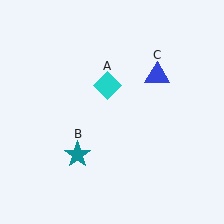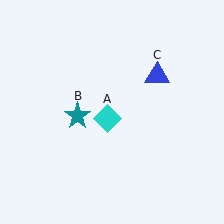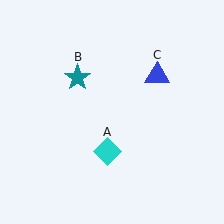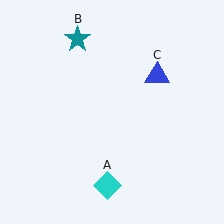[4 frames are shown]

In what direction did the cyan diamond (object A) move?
The cyan diamond (object A) moved down.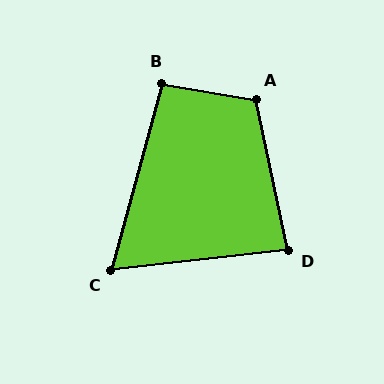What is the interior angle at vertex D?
Approximately 84 degrees (acute).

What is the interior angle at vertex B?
Approximately 96 degrees (obtuse).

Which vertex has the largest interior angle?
A, at approximately 112 degrees.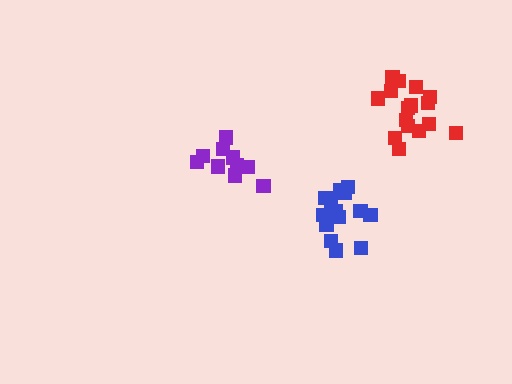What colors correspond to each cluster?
The clusters are colored: red, blue, purple.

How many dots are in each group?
Group 1: 16 dots, Group 2: 14 dots, Group 3: 11 dots (41 total).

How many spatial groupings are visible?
There are 3 spatial groupings.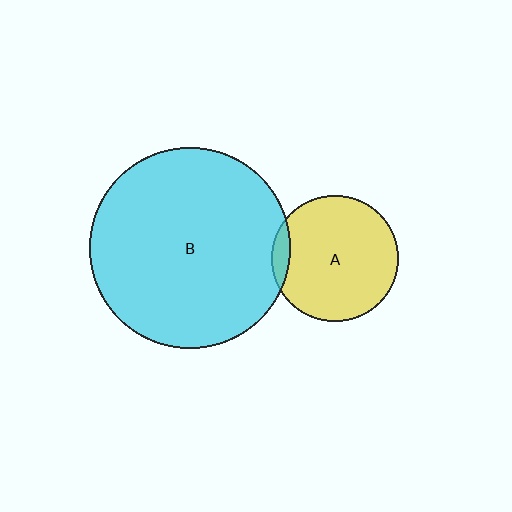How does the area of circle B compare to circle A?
Approximately 2.5 times.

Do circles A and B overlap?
Yes.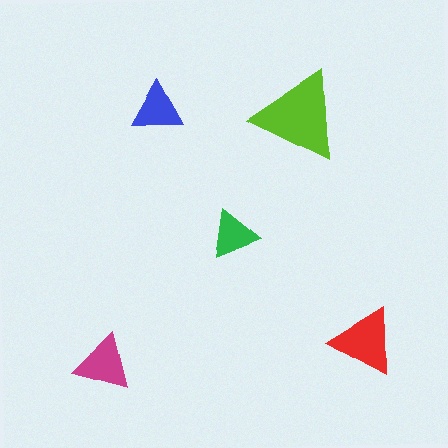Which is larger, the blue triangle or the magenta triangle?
The magenta one.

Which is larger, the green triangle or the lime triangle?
The lime one.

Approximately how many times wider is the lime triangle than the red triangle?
About 1.5 times wider.